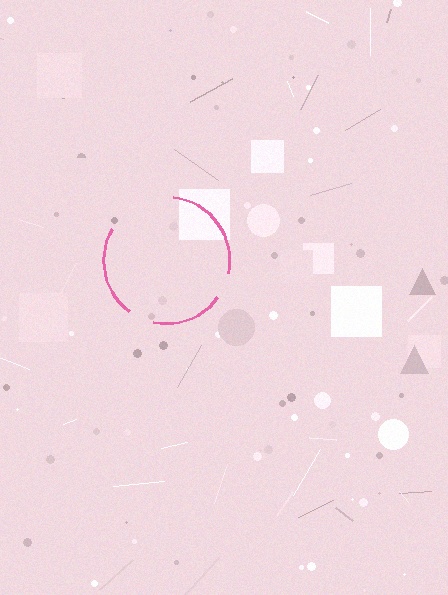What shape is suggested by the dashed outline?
The dashed outline suggests a circle.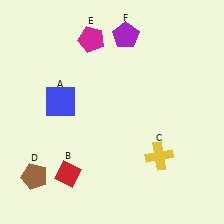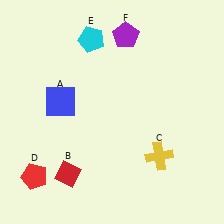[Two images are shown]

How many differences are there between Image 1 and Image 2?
There are 2 differences between the two images.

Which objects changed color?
D changed from brown to red. E changed from magenta to cyan.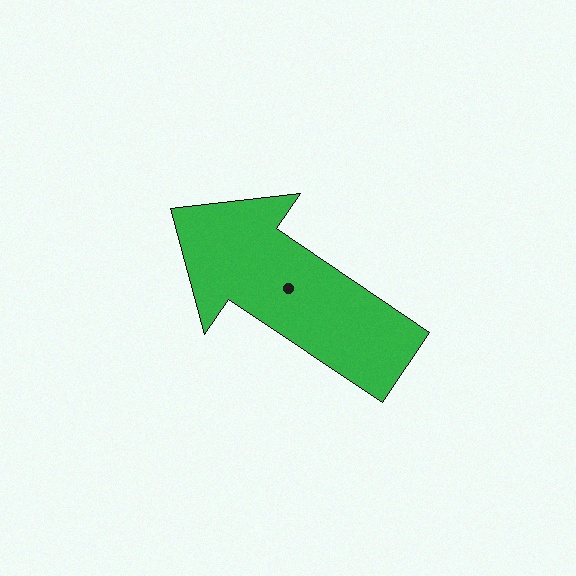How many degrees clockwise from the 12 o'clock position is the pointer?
Approximately 304 degrees.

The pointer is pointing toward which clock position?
Roughly 10 o'clock.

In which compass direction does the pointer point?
Northwest.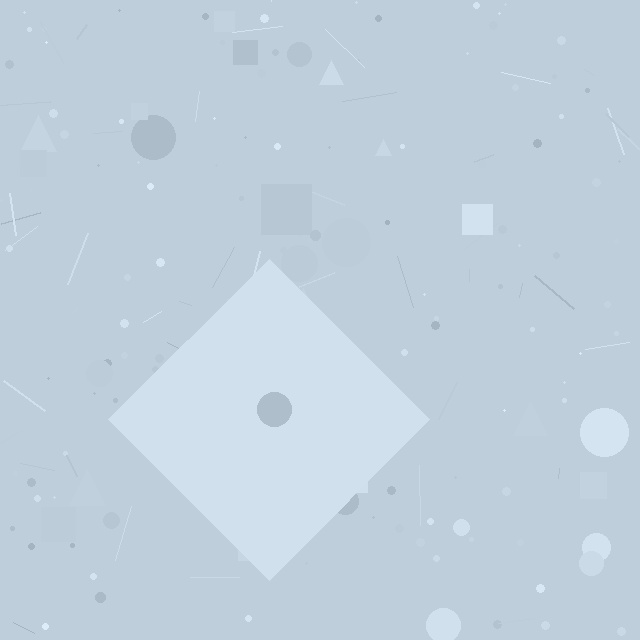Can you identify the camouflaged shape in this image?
The camouflaged shape is a diamond.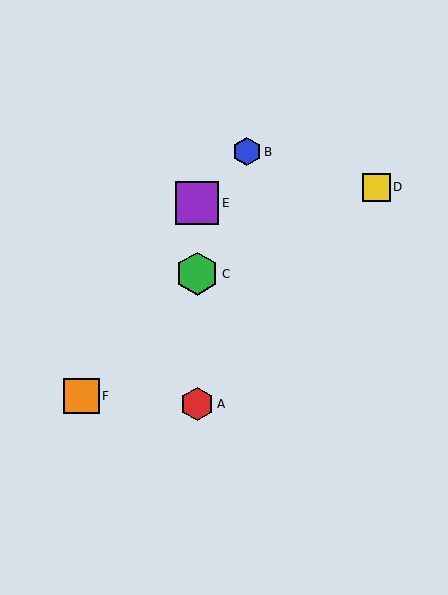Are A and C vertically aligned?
Yes, both are at x≈197.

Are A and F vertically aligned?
No, A is at x≈197 and F is at x≈81.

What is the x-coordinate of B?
Object B is at x≈247.